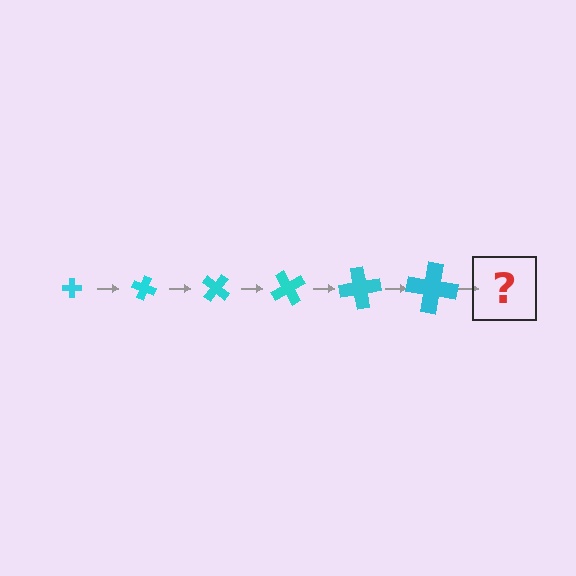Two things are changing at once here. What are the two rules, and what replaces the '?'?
The two rules are that the cross grows larger each step and it rotates 20 degrees each step. The '?' should be a cross, larger than the previous one and rotated 120 degrees from the start.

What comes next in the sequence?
The next element should be a cross, larger than the previous one and rotated 120 degrees from the start.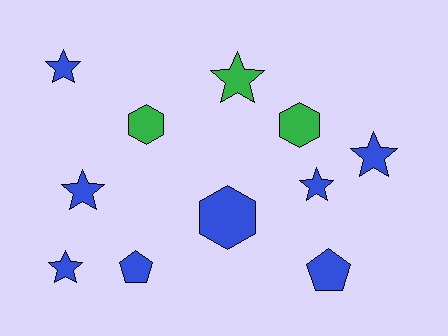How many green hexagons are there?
There are 2 green hexagons.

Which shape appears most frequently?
Star, with 6 objects.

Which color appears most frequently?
Blue, with 8 objects.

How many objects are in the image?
There are 11 objects.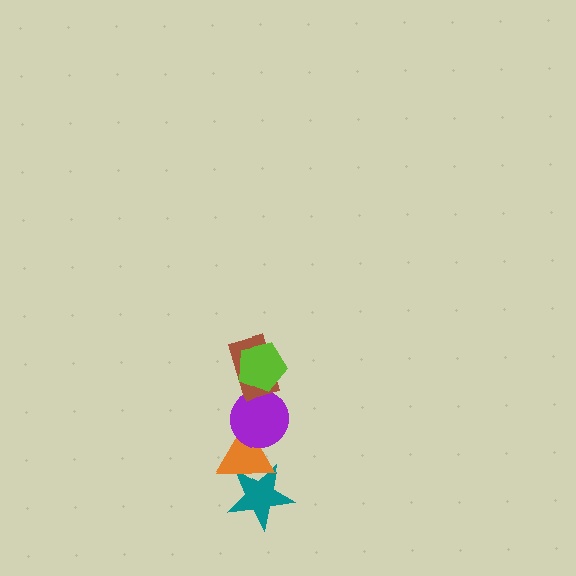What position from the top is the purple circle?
The purple circle is 3rd from the top.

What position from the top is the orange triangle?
The orange triangle is 4th from the top.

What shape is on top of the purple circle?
The brown rectangle is on top of the purple circle.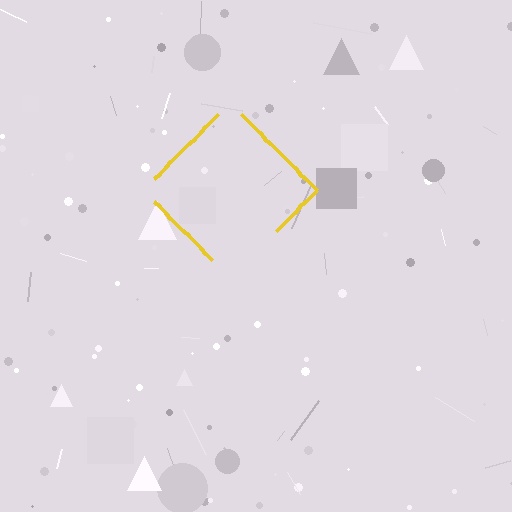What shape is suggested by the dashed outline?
The dashed outline suggests a diamond.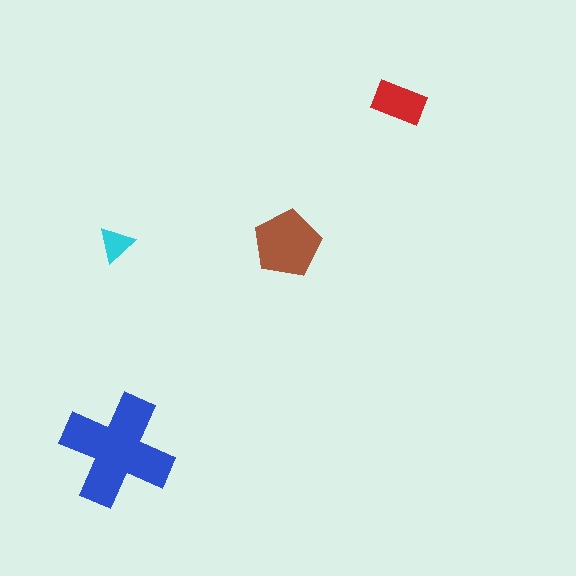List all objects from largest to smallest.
The blue cross, the brown pentagon, the red rectangle, the cyan triangle.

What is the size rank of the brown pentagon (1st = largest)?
2nd.